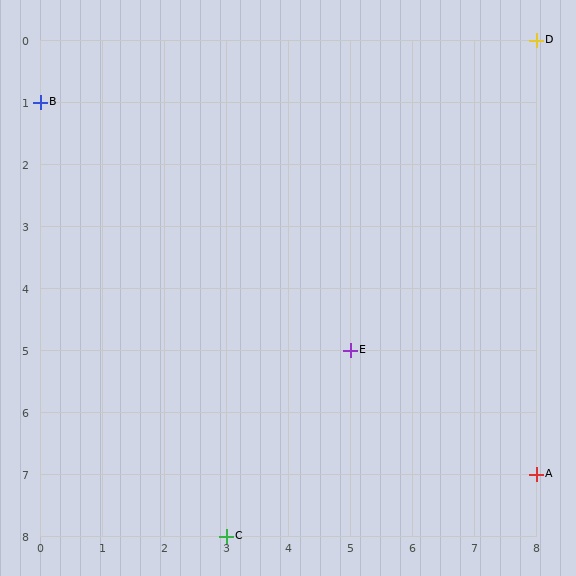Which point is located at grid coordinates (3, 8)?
Point C is at (3, 8).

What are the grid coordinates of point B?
Point B is at grid coordinates (0, 1).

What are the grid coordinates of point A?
Point A is at grid coordinates (8, 7).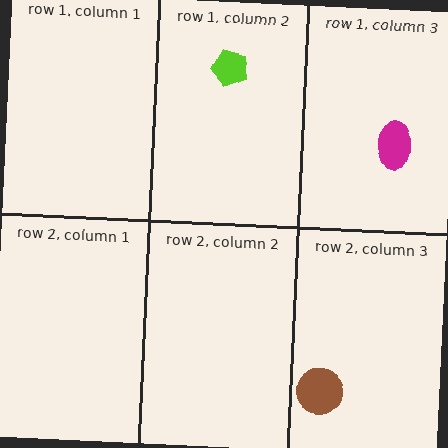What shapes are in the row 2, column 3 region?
The brown circle.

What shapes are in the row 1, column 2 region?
The lime pentagon.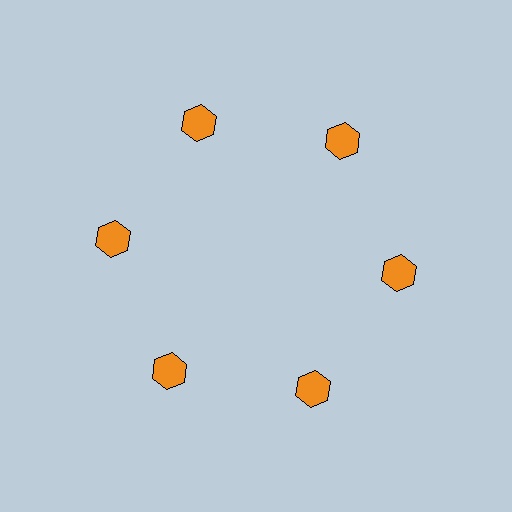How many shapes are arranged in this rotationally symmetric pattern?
There are 6 shapes, arranged in 6 groups of 1.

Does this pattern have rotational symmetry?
Yes, this pattern has 6-fold rotational symmetry. It looks the same after rotating 60 degrees around the center.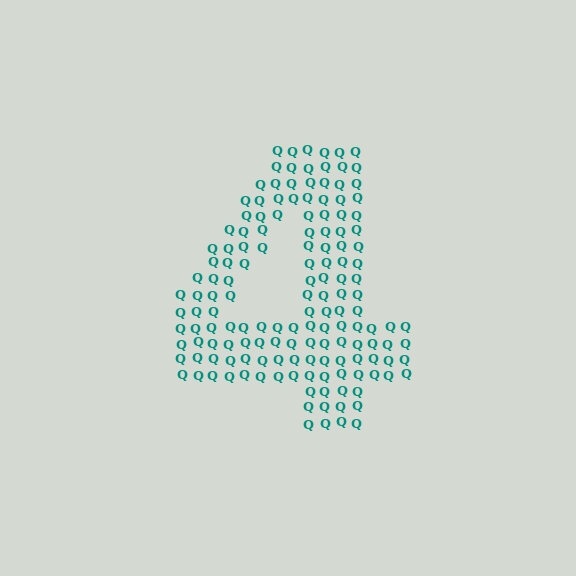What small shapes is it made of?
It is made of small letter Q's.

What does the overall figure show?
The overall figure shows the digit 4.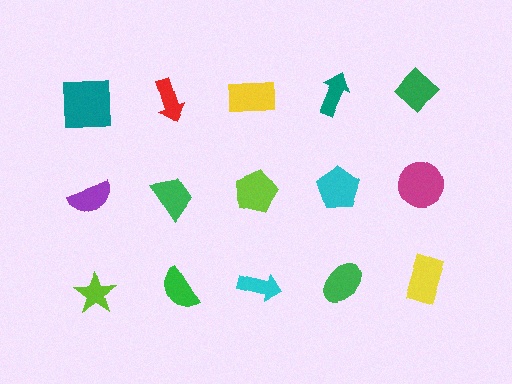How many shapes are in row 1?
5 shapes.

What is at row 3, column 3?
A cyan arrow.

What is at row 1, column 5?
A green diamond.